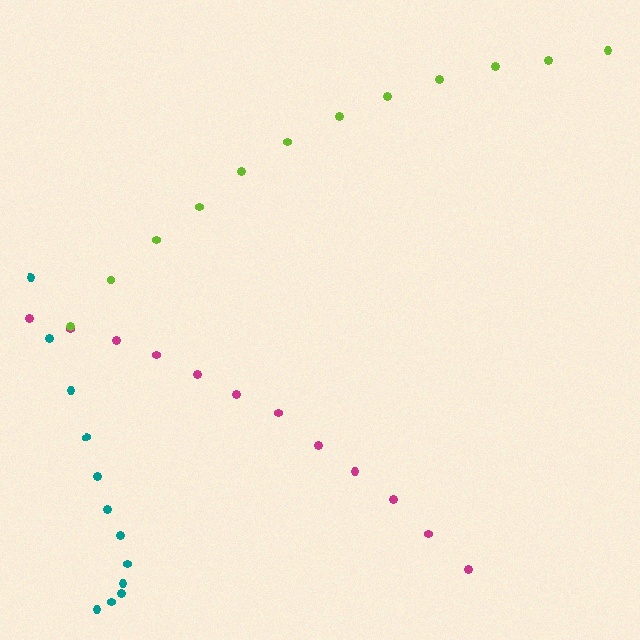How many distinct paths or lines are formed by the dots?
There are 3 distinct paths.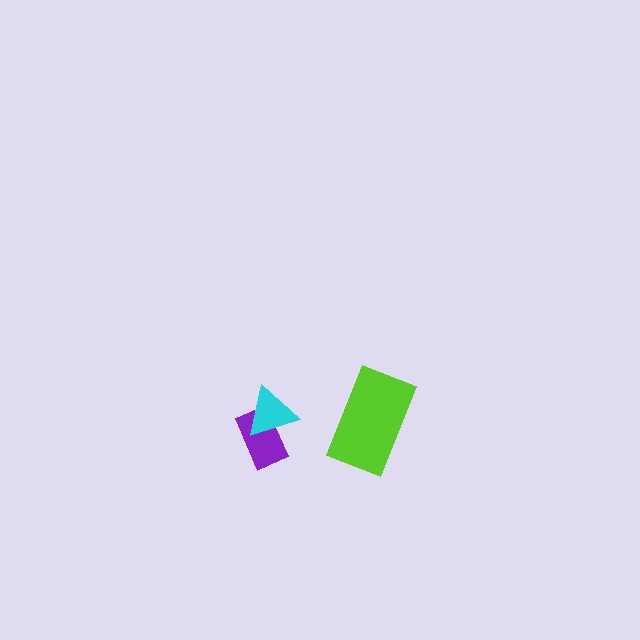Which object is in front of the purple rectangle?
The cyan triangle is in front of the purple rectangle.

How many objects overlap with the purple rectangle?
1 object overlaps with the purple rectangle.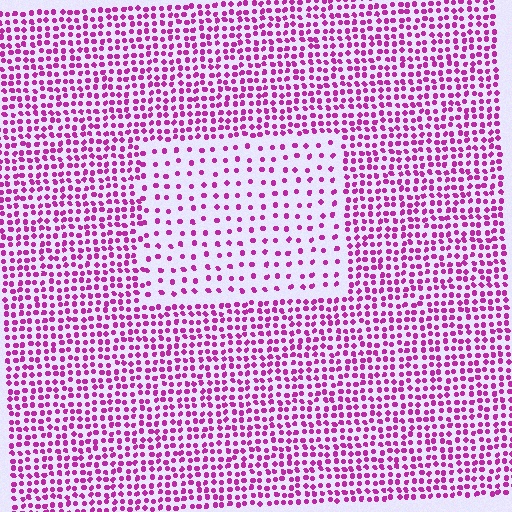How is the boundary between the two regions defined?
The boundary is defined by a change in element density (approximately 2.4x ratio). All elements are the same color, size, and shape.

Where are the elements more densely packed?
The elements are more densely packed outside the rectangle boundary.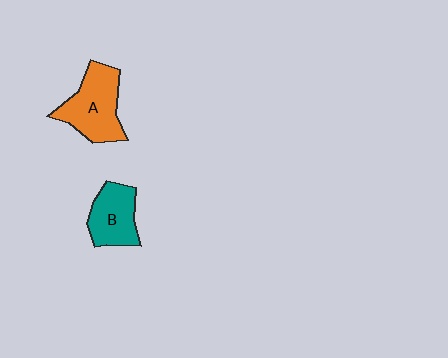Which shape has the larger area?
Shape A (orange).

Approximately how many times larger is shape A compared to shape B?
Approximately 1.3 times.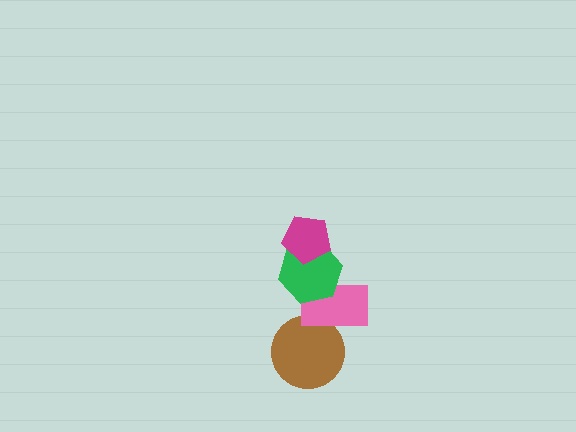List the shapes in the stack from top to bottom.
From top to bottom: the magenta pentagon, the green hexagon, the pink rectangle, the brown circle.